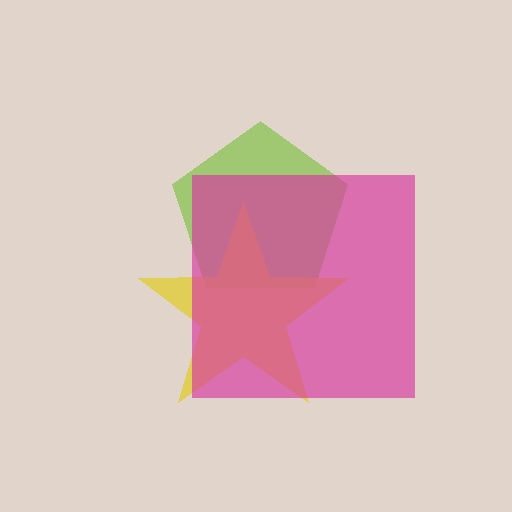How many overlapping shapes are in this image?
There are 3 overlapping shapes in the image.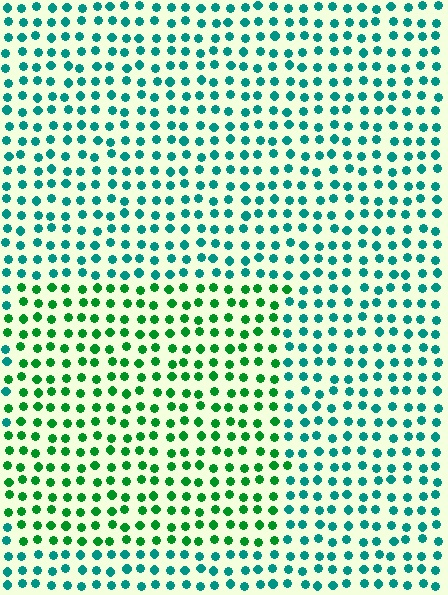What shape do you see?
I see a rectangle.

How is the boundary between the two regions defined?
The boundary is defined purely by a slight shift in hue (about 39 degrees). Spacing, size, and orientation are identical on both sides.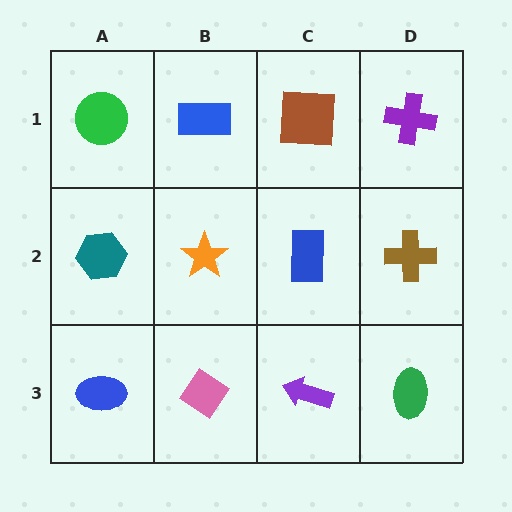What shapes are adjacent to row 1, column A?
A teal hexagon (row 2, column A), a blue rectangle (row 1, column B).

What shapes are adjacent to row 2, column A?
A green circle (row 1, column A), a blue ellipse (row 3, column A), an orange star (row 2, column B).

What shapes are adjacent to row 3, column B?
An orange star (row 2, column B), a blue ellipse (row 3, column A), a purple arrow (row 3, column C).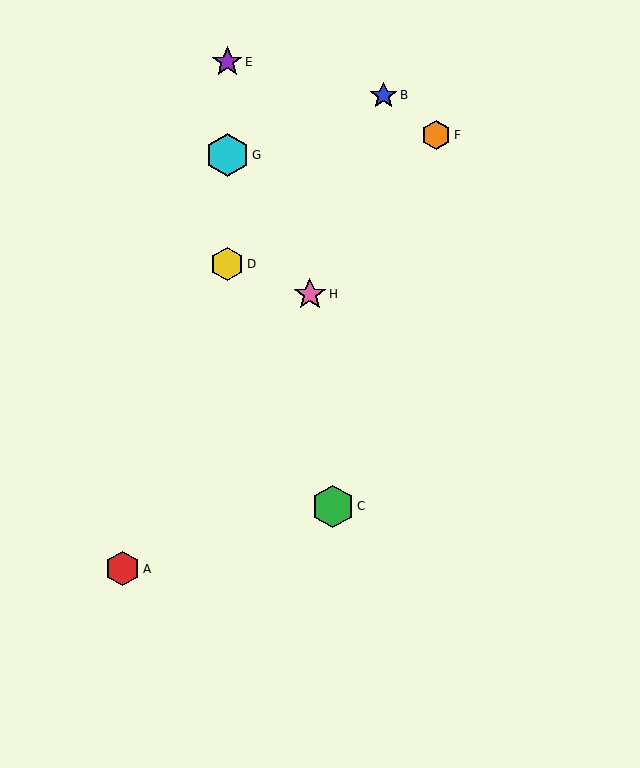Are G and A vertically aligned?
No, G is at x≈227 and A is at x≈122.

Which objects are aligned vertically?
Objects D, E, G are aligned vertically.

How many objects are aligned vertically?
3 objects (D, E, G) are aligned vertically.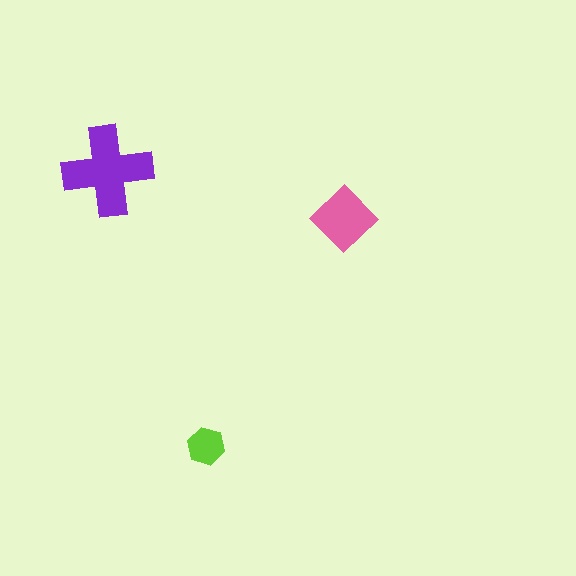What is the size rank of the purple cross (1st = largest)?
1st.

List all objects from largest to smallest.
The purple cross, the pink diamond, the lime hexagon.